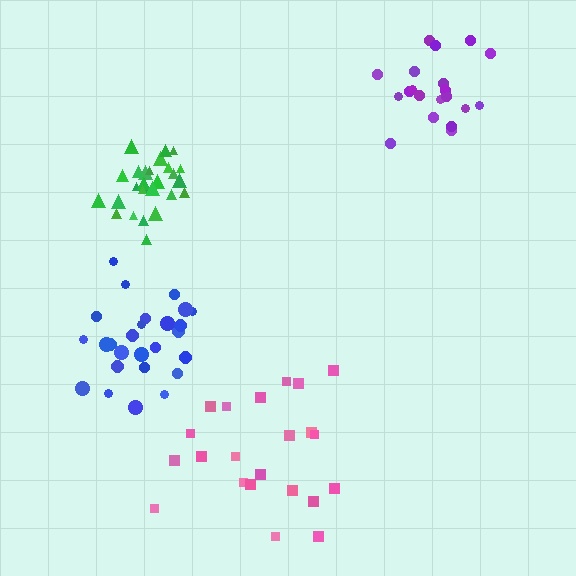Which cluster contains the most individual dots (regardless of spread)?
Green (28).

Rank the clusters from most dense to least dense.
green, purple, blue, pink.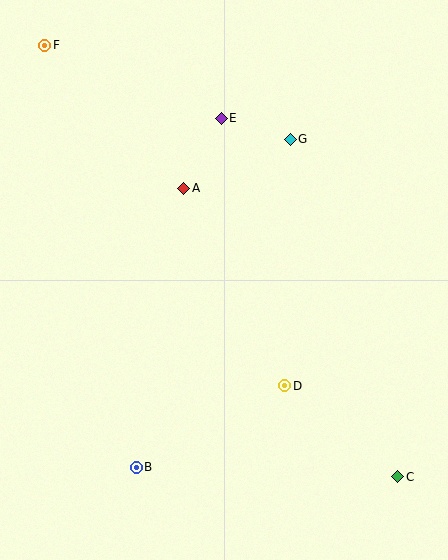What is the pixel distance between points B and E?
The distance between B and E is 359 pixels.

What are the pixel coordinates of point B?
Point B is at (136, 467).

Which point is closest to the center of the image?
Point A at (184, 188) is closest to the center.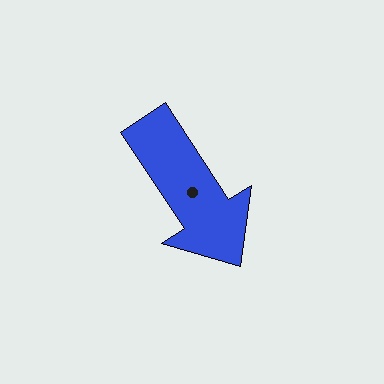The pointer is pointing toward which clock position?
Roughly 5 o'clock.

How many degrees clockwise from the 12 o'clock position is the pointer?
Approximately 147 degrees.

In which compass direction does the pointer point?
Southeast.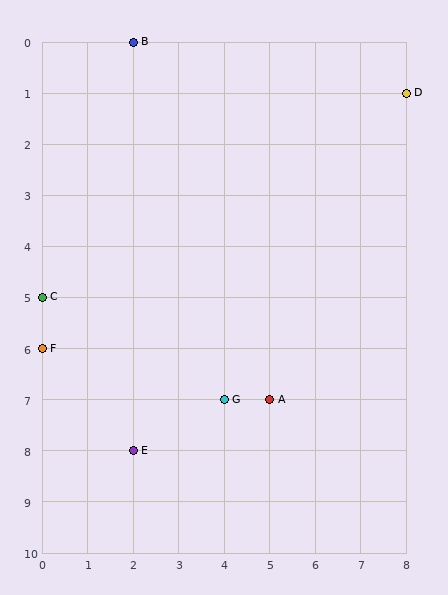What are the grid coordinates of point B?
Point B is at grid coordinates (2, 0).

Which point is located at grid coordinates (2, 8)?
Point E is at (2, 8).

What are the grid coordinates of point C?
Point C is at grid coordinates (0, 5).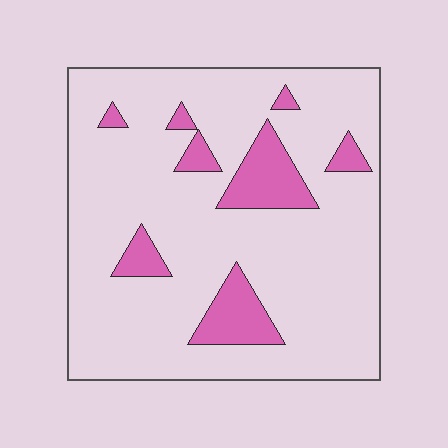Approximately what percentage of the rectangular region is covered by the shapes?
Approximately 15%.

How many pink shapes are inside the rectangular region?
8.